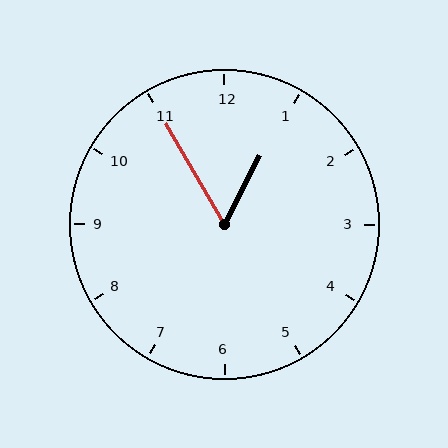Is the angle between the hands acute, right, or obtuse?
It is acute.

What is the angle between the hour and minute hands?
Approximately 58 degrees.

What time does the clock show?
12:55.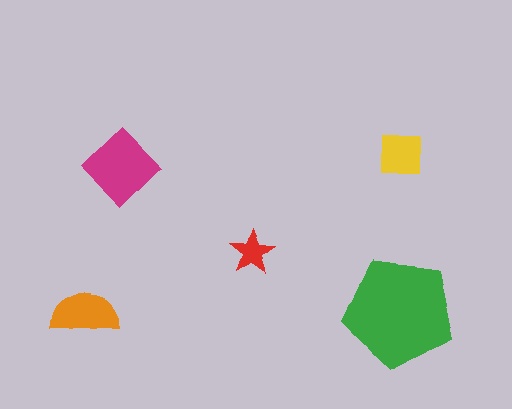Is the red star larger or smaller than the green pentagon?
Smaller.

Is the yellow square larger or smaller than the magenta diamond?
Smaller.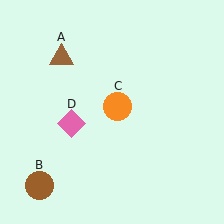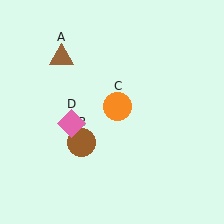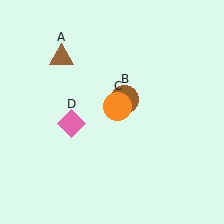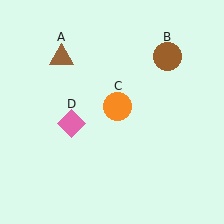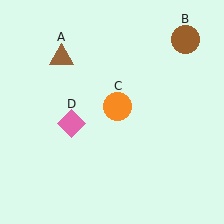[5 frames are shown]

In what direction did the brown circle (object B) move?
The brown circle (object B) moved up and to the right.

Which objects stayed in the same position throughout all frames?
Brown triangle (object A) and orange circle (object C) and pink diamond (object D) remained stationary.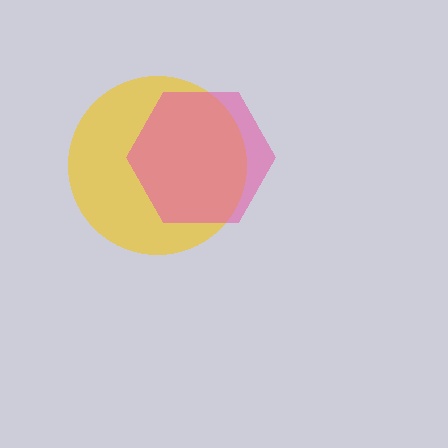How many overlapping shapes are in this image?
There are 2 overlapping shapes in the image.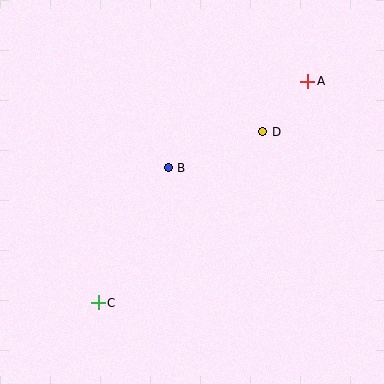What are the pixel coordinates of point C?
Point C is at (98, 303).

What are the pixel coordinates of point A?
Point A is at (308, 81).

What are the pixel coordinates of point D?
Point D is at (263, 132).